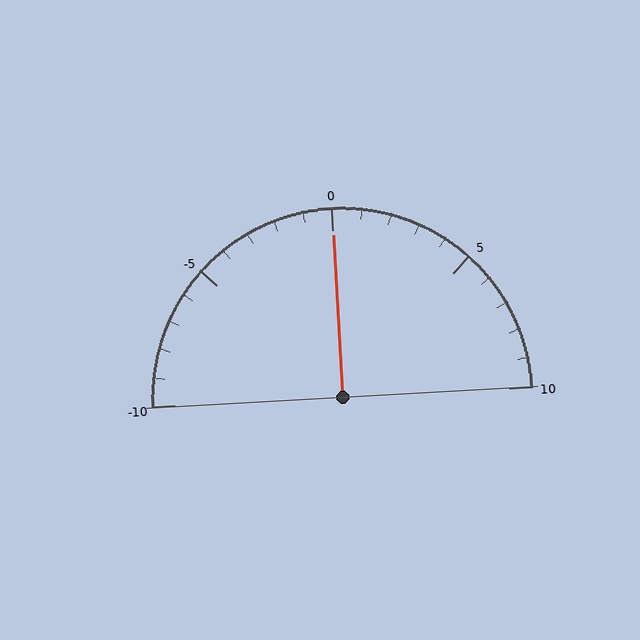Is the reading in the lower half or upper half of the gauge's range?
The reading is in the upper half of the range (-10 to 10).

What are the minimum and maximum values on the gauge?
The gauge ranges from -10 to 10.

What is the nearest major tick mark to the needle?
The nearest major tick mark is 0.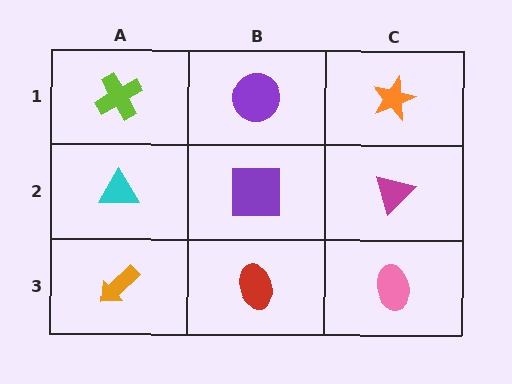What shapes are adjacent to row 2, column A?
A lime cross (row 1, column A), an orange arrow (row 3, column A), a purple square (row 2, column B).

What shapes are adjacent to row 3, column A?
A cyan triangle (row 2, column A), a red ellipse (row 3, column B).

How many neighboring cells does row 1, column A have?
2.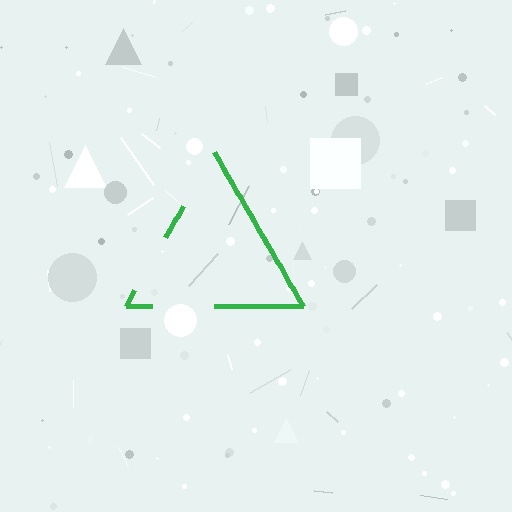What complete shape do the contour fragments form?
The contour fragments form a triangle.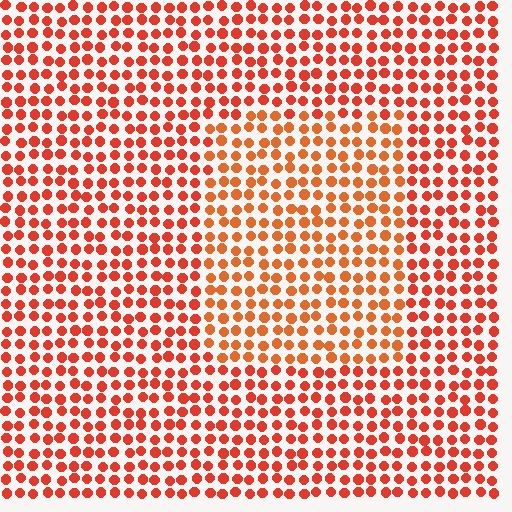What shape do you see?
I see a rectangle.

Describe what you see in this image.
The image is filled with small red elements in a uniform arrangement. A rectangle-shaped region is visible where the elements are tinted to a slightly different hue, forming a subtle color boundary.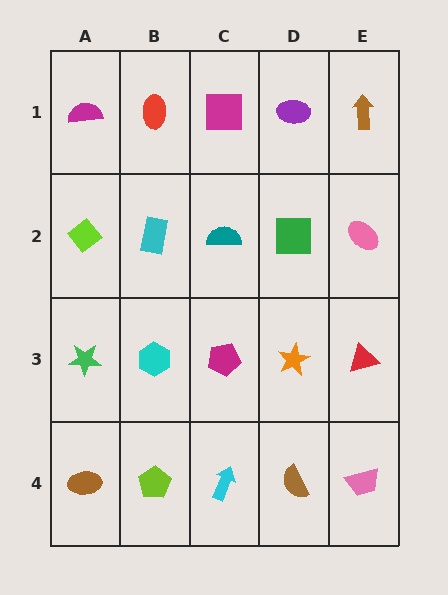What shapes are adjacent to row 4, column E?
A red triangle (row 3, column E), a brown semicircle (row 4, column D).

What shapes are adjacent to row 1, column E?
A pink ellipse (row 2, column E), a purple ellipse (row 1, column D).